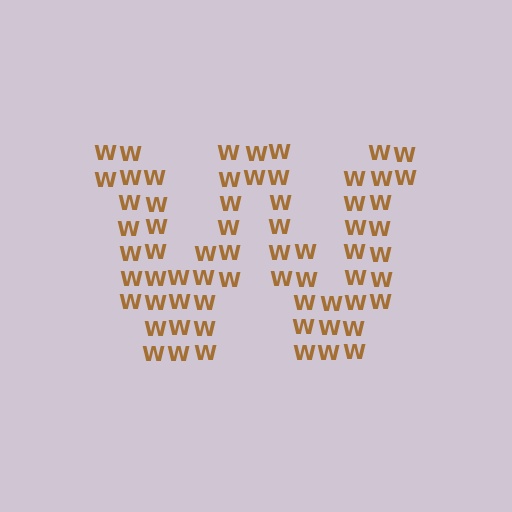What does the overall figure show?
The overall figure shows the letter W.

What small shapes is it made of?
It is made of small letter W's.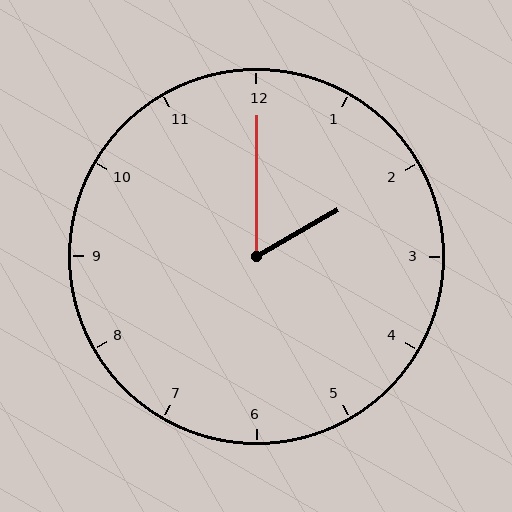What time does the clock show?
2:00.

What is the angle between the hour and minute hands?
Approximately 60 degrees.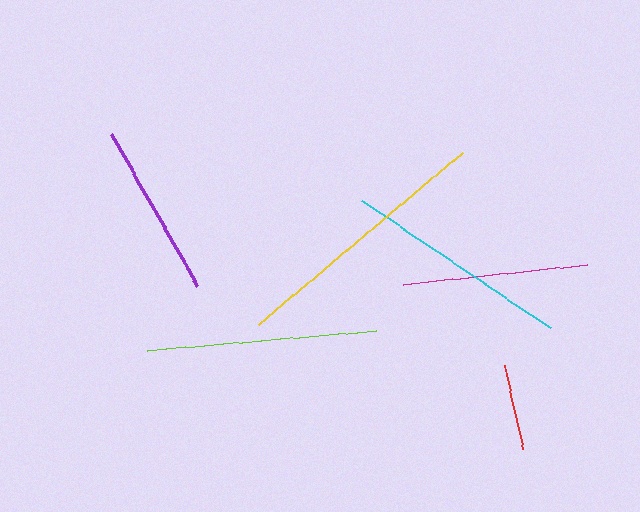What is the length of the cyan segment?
The cyan segment is approximately 228 pixels long.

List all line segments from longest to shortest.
From longest to shortest: yellow, lime, cyan, magenta, purple, red.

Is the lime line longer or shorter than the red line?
The lime line is longer than the red line.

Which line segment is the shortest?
The red line is the shortest at approximately 86 pixels.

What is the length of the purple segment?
The purple segment is approximately 175 pixels long.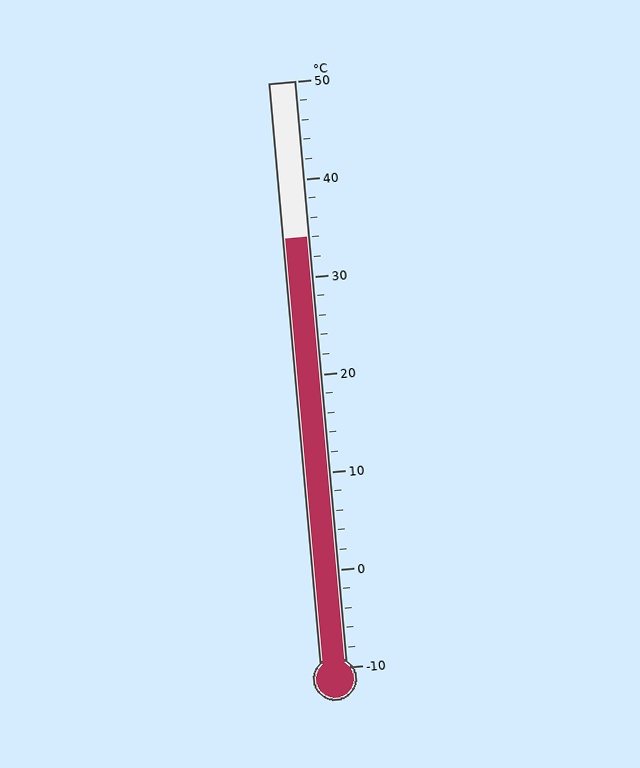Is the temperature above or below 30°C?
The temperature is above 30°C.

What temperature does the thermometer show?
The thermometer shows approximately 34°C.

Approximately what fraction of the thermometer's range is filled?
The thermometer is filled to approximately 75% of its range.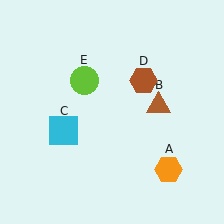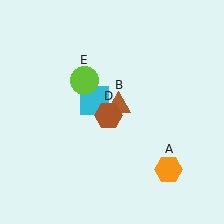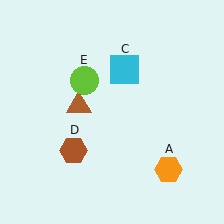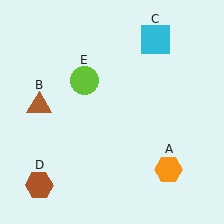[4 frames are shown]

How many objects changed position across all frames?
3 objects changed position: brown triangle (object B), cyan square (object C), brown hexagon (object D).